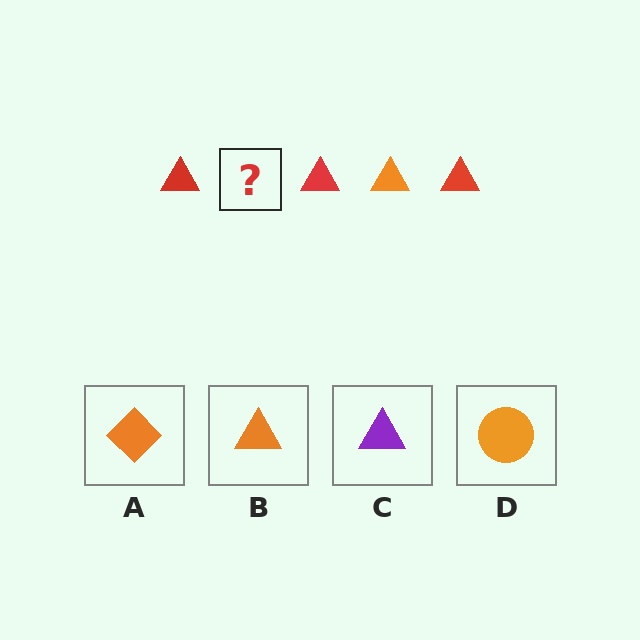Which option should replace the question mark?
Option B.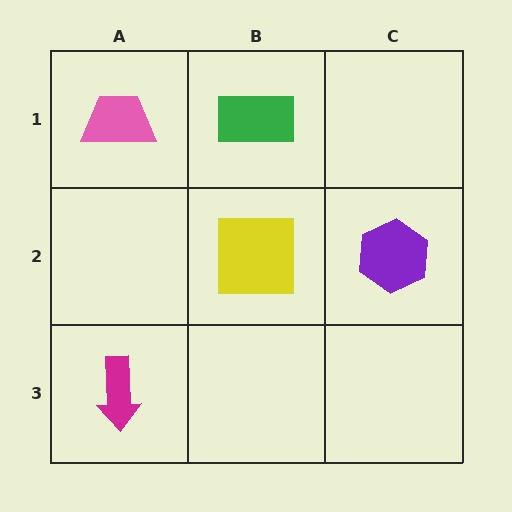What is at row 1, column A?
A pink trapezoid.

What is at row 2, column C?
A purple hexagon.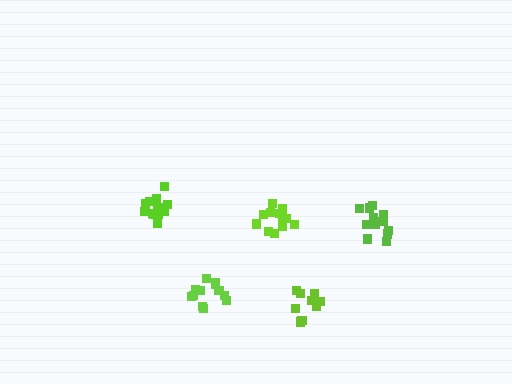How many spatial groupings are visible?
There are 5 spatial groupings.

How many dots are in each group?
Group 1: 14 dots, Group 2: 9 dots, Group 3: 14 dots, Group 4: 12 dots, Group 5: 14 dots (63 total).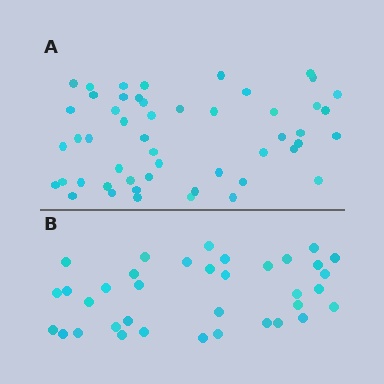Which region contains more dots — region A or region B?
Region A (the top region) has more dots.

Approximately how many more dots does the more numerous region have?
Region A has approximately 15 more dots than region B.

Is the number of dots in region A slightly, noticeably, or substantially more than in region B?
Region A has noticeably more, but not dramatically so. The ratio is roughly 1.4 to 1.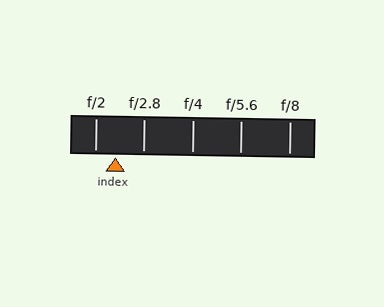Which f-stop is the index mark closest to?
The index mark is closest to f/2.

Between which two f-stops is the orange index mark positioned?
The index mark is between f/2 and f/2.8.